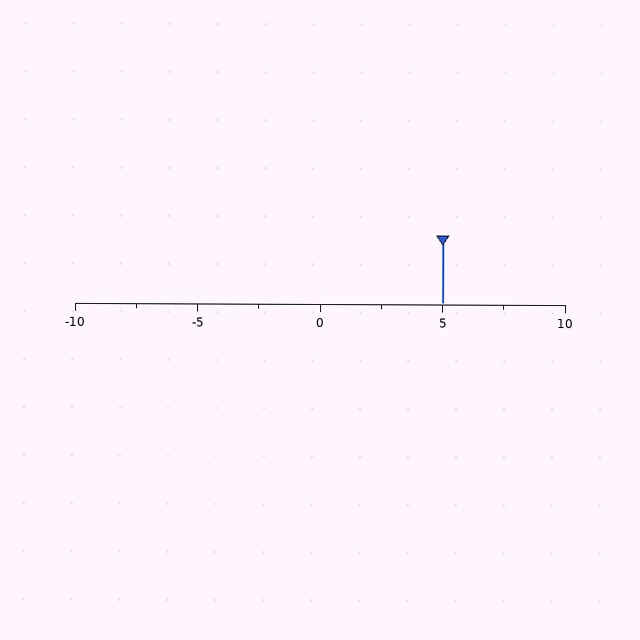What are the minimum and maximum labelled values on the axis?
The axis runs from -10 to 10.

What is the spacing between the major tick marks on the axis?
The major ticks are spaced 5 apart.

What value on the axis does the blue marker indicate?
The marker indicates approximately 5.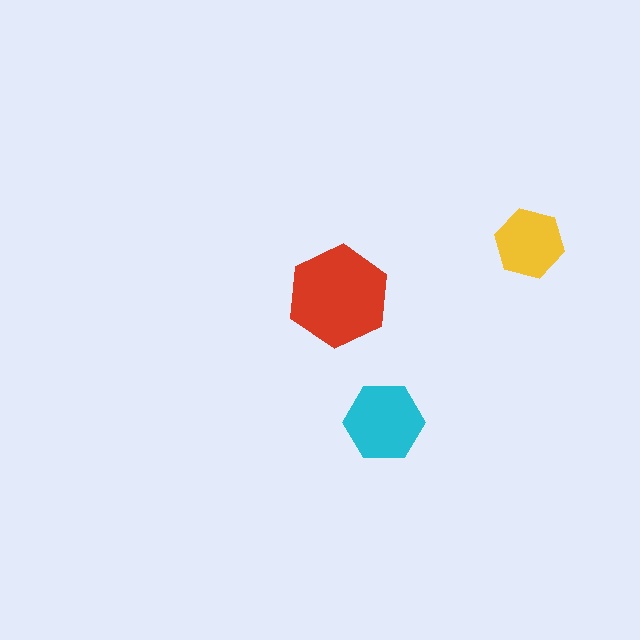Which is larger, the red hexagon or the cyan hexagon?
The red one.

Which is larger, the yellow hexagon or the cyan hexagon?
The cyan one.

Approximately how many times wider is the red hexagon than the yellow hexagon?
About 1.5 times wider.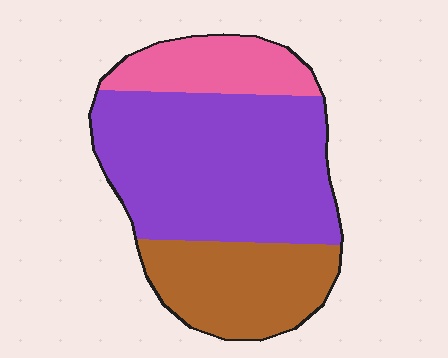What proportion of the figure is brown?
Brown takes up about one quarter (1/4) of the figure.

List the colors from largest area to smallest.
From largest to smallest: purple, brown, pink.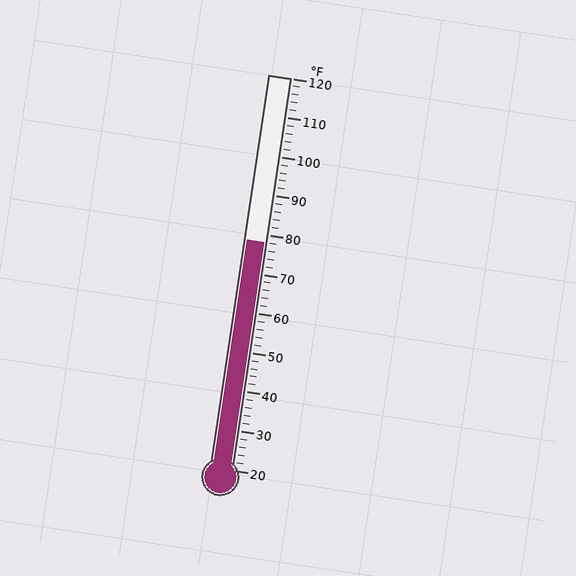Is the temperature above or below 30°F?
The temperature is above 30°F.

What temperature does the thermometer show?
The thermometer shows approximately 78°F.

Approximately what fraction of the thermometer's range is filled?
The thermometer is filled to approximately 60% of its range.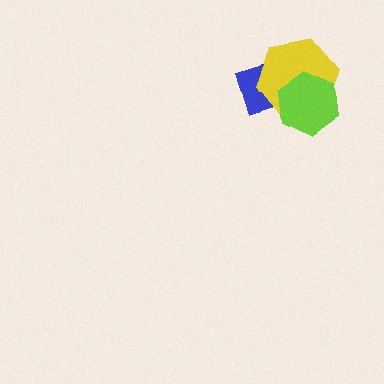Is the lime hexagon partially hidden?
No, no other shape covers it.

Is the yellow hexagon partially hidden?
Yes, it is partially covered by another shape.